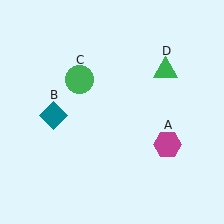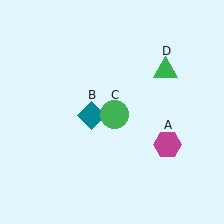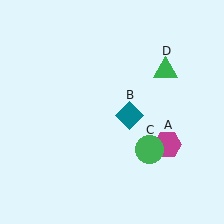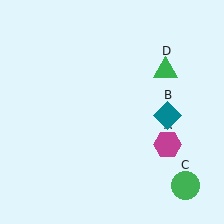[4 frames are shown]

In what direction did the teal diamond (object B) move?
The teal diamond (object B) moved right.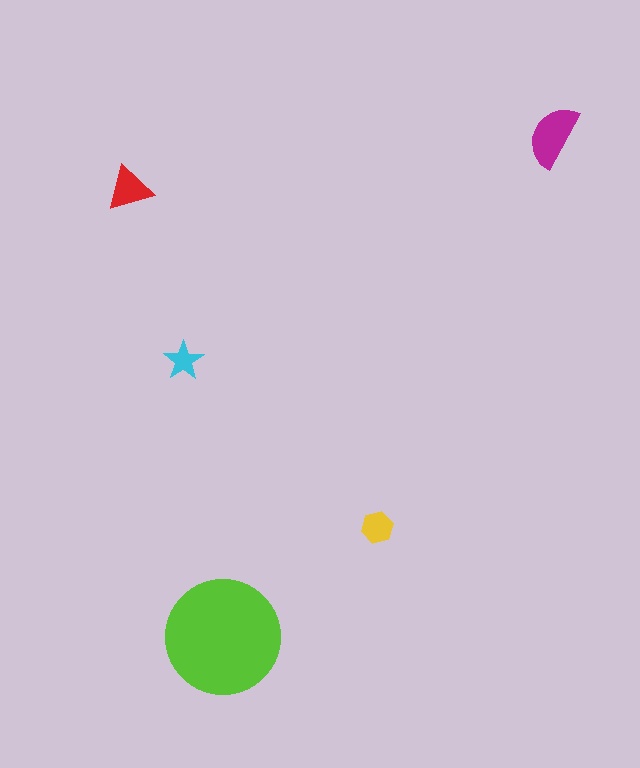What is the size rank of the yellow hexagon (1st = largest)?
4th.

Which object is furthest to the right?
The magenta semicircle is rightmost.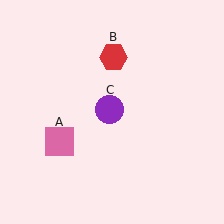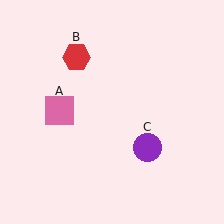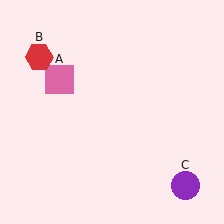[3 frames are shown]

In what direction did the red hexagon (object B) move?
The red hexagon (object B) moved left.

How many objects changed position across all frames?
3 objects changed position: pink square (object A), red hexagon (object B), purple circle (object C).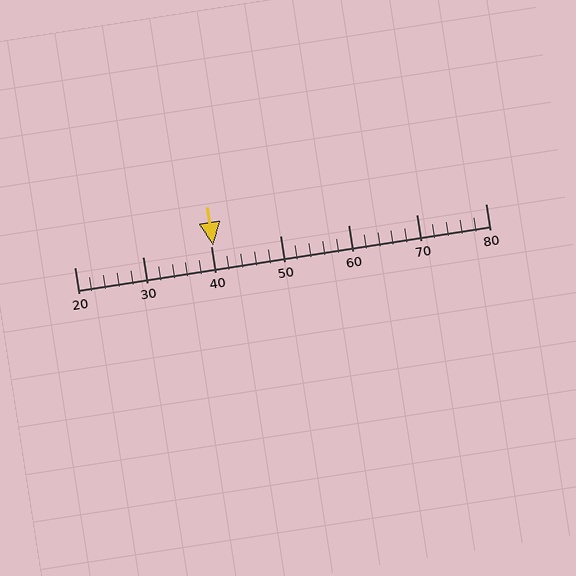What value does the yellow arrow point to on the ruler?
The yellow arrow points to approximately 40.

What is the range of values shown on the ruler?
The ruler shows values from 20 to 80.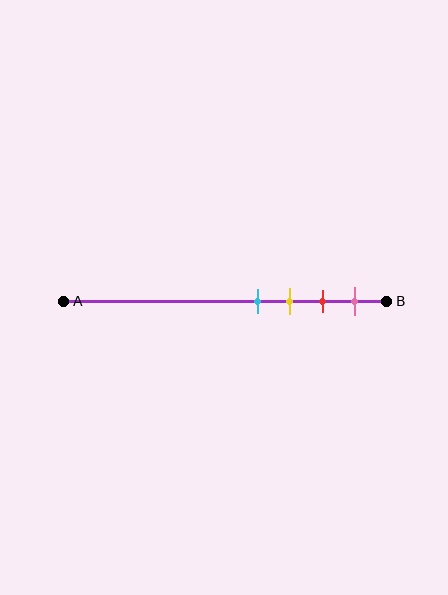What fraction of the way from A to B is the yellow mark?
The yellow mark is approximately 70% (0.7) of the way from A to B.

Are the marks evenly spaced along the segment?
Yes, the marks are approximately evenly spaced.